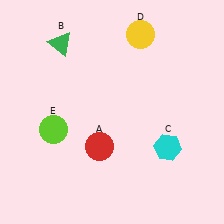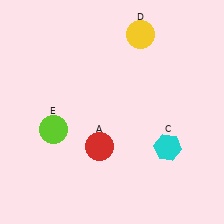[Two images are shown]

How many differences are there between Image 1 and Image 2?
There is 1 difference between the two images.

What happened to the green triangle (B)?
The green triangle (B) was removed in Image 2. It was in the top-left area of Image 1.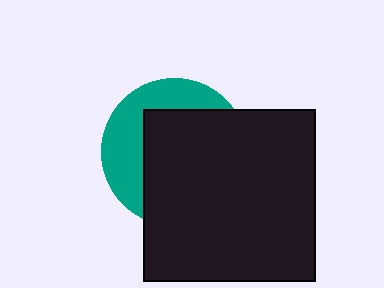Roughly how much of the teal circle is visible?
A small part of it is visible (roughly 37%).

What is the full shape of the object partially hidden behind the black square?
The partially hidden object is a teal circle.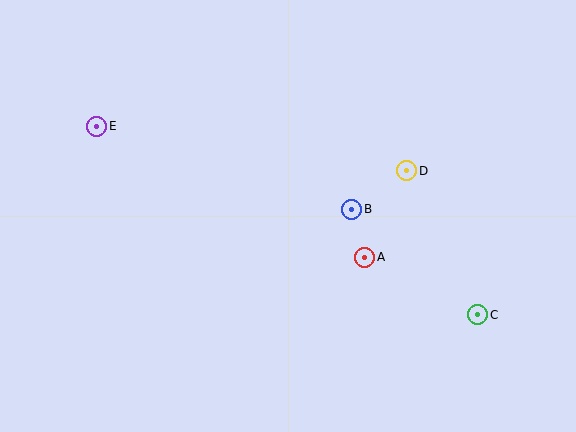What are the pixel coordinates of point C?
Point C is at (478, 315).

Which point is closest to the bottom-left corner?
Point E is closest to the bottom-left corner.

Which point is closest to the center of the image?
Point B at (352, 209) is closest to the center.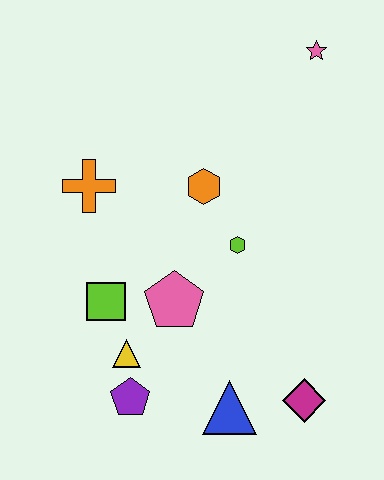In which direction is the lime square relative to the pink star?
The lime square is below the pink star.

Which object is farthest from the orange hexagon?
The magenta diamond is farthest from the orange hexagon.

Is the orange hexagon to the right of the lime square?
Yes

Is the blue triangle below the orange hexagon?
Yes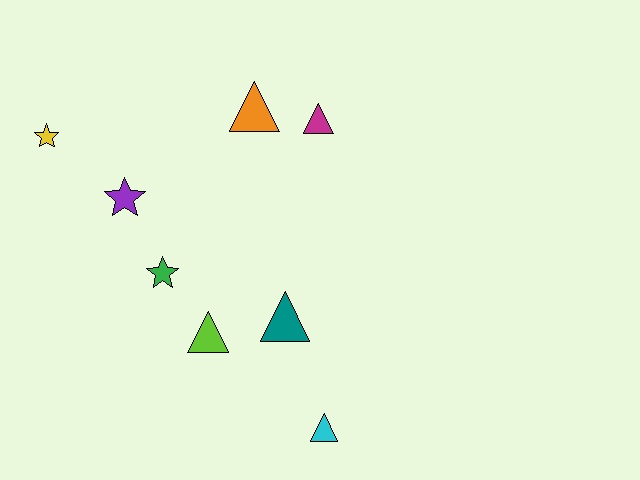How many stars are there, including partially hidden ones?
There are 3 stars.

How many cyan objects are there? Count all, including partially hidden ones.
There is 1 cyan object.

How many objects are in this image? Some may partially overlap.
There are 8 objects.